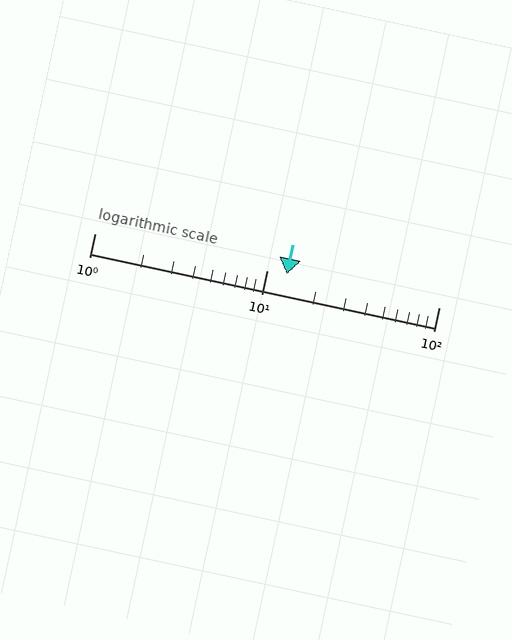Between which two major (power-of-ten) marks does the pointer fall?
The pointer is between 10 and 100.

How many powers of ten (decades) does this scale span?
The scale spans 2 decades, from 1 to 100.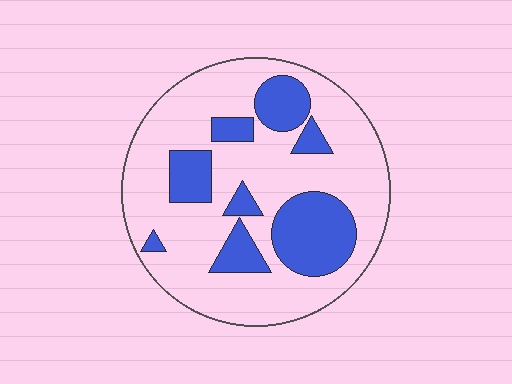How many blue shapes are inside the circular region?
8.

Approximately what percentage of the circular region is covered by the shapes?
Approximately 25%.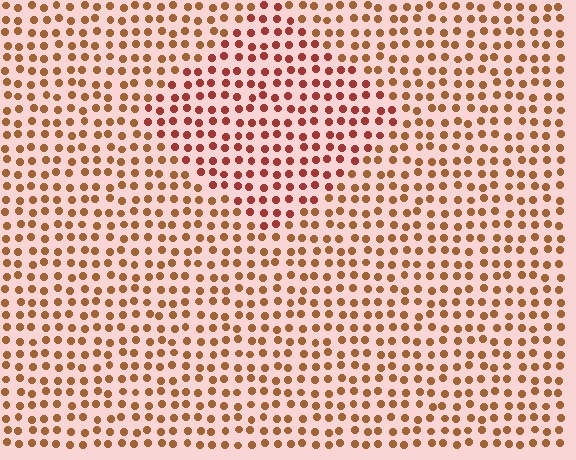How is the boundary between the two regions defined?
The boundary is defined purely by a slight shift in hue (about 25 degrees). Spacing, size, and orientation are identical on both sides.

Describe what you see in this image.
The image is filled with small brown elements in a uniform arrangement. A diamond-shaped region is visible where the elements are tinted to a slightly different hue, forming a subtle color boundary.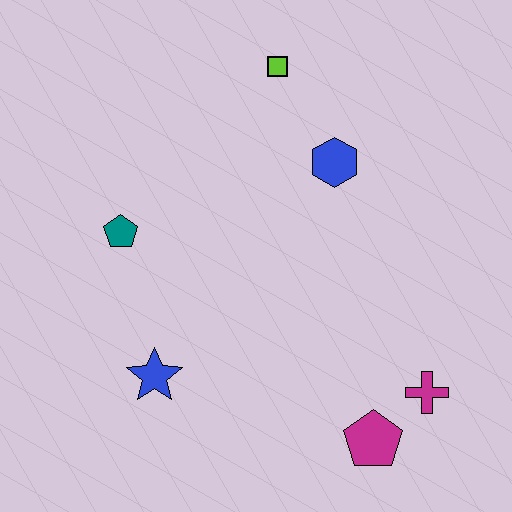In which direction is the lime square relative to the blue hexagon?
The lime square is above the blue hexagon.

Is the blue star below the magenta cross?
No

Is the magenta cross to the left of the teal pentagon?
No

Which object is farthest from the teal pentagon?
The magenta cross is farthest from the teal pentagon.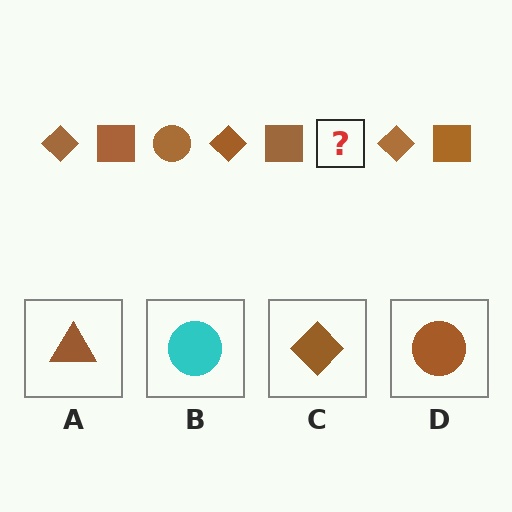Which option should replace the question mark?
Option D.